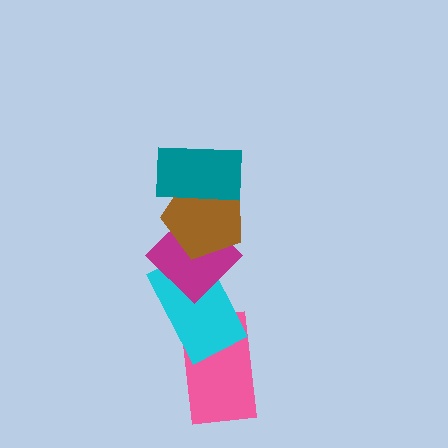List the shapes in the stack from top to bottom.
From top to bottom: the teal rectangle, the brown pentagon, the magenta diamond, the cyan rectangle, the pink rectangle.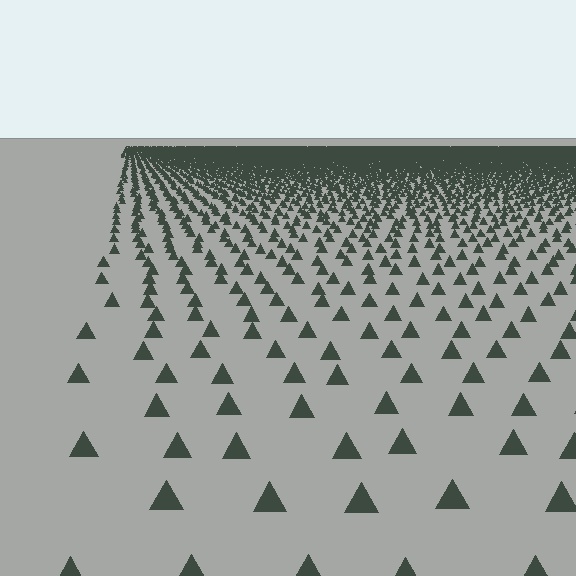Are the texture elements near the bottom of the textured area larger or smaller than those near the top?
Larger. Near the bottom, elements are closer to the viewer and appear at a bigger on-screen size.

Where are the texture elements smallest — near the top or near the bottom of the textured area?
Near the top.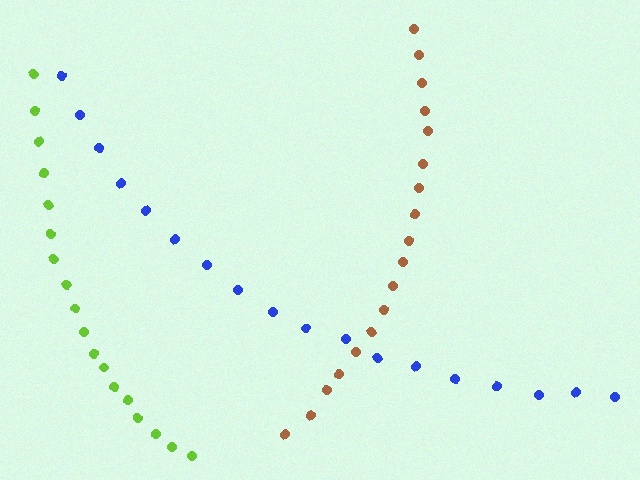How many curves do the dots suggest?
There are 3 distinct paths.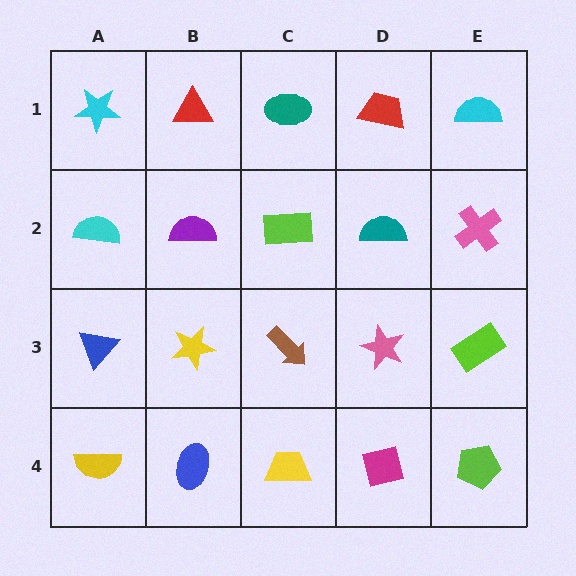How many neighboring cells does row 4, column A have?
2.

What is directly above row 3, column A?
A cyan semicircle.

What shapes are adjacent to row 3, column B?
A purple semicircle (row 2, column B), a blue ellipse (row 4, column B), a blue triangle (row 3, column A), a brown arrow (row 3, column C).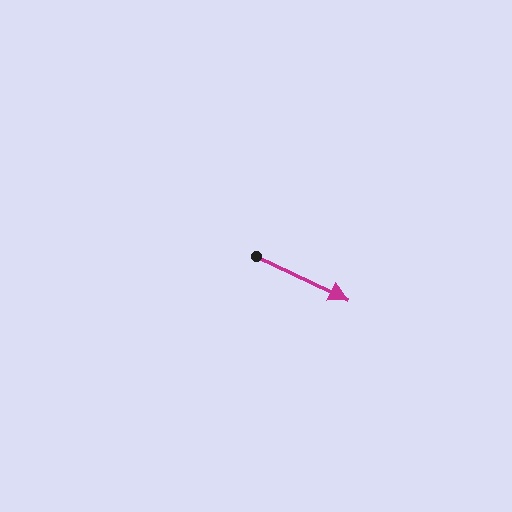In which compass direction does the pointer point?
Southeast.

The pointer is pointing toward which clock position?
Roughly 4 o'clock.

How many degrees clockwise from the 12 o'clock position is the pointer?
Approximately 115 degrees.